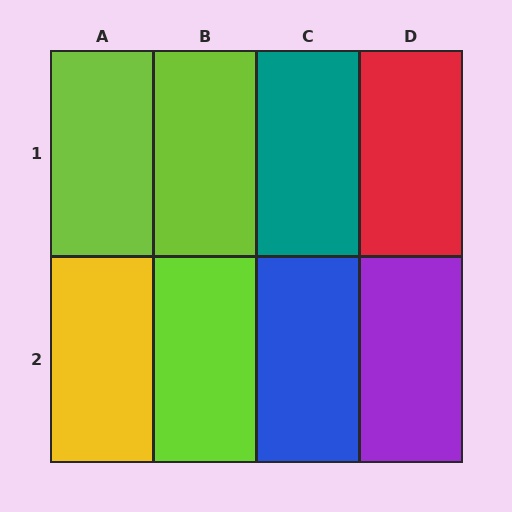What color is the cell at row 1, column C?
Teal.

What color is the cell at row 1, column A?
Lime.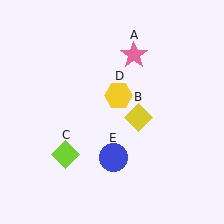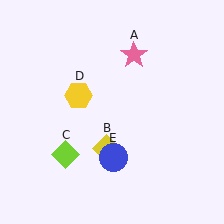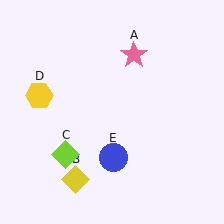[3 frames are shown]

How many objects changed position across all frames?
2 objects changed position: yellow diamond (object B), yellow hexagon (object D).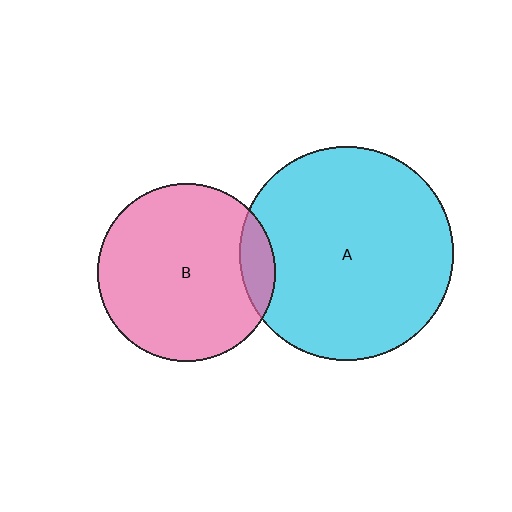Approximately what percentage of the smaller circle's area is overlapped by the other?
Approximately 10%.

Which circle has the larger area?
Circle A (cyan).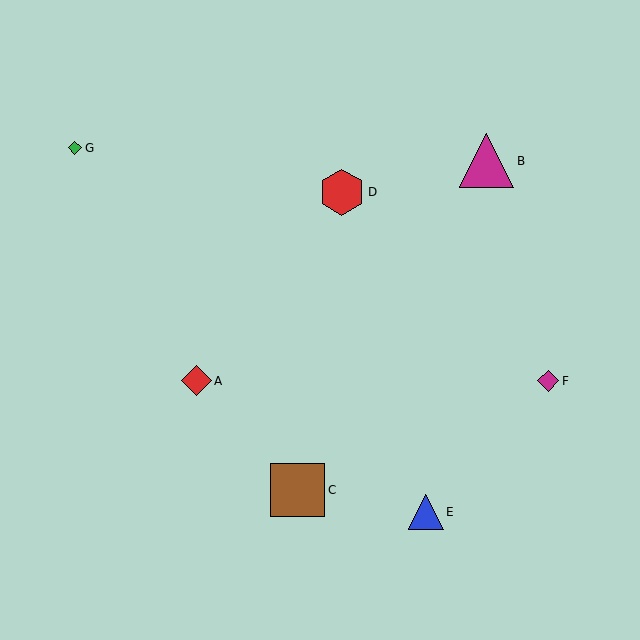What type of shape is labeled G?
Shape G is a green diamond.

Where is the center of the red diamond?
The center of the red diamond is at (196, 381).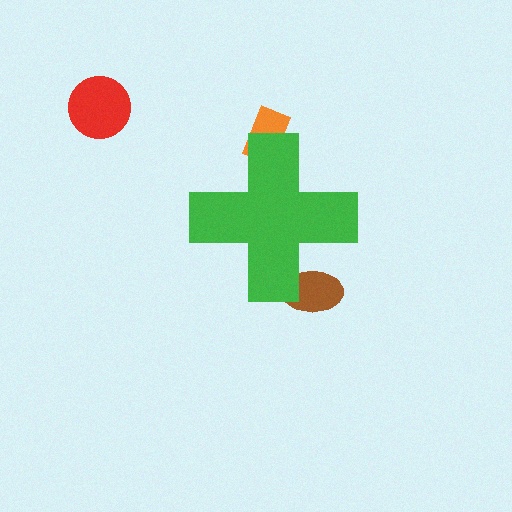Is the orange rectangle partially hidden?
Yes, the orange rectangle is partially hidden behind the green cross.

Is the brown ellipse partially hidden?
Yes, the brown ellipse is partially hidden behind the green cross.